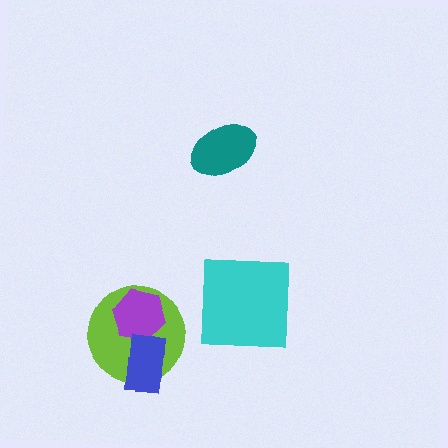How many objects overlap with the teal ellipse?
0 objects overlap with the teal ellipse.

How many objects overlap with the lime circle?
2 objects overlap with the lime circle.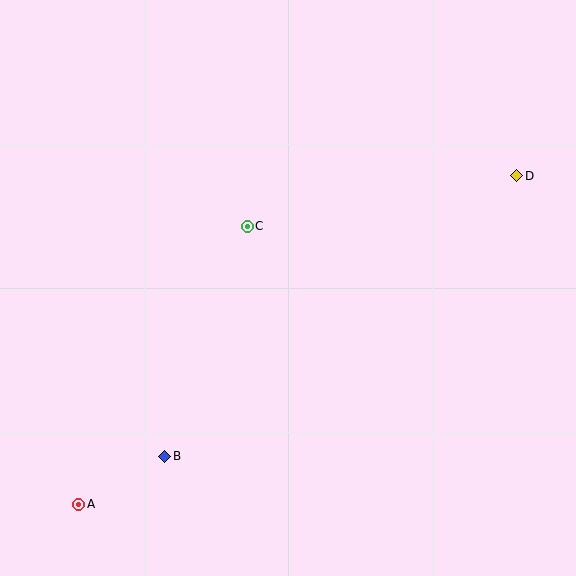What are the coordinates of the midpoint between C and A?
The midpoint between C and A is at (163, 365).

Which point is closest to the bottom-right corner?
Point D is closest to the bottom-right corner.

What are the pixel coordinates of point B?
Point B is at (165, 456).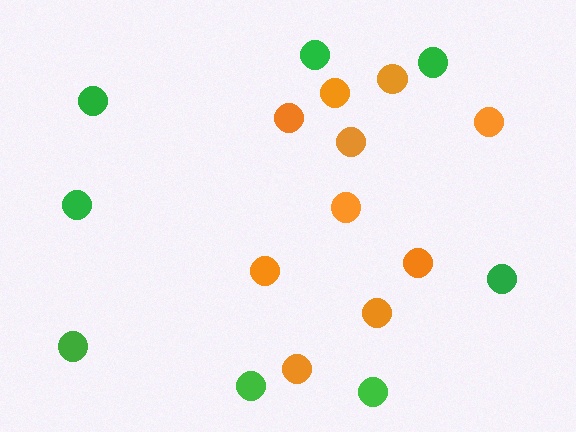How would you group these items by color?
There are 2 groups: one group of green circles (8) and one group of orange circles (10).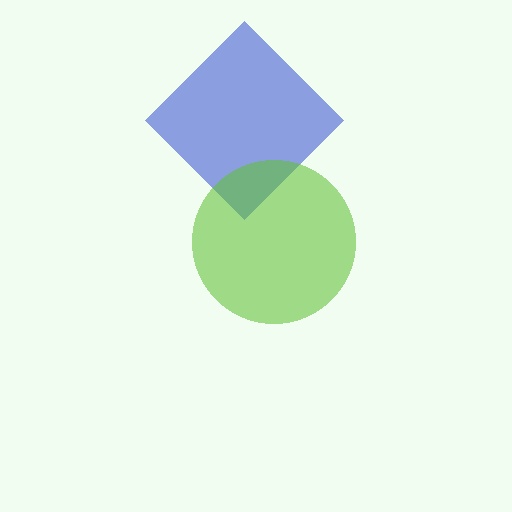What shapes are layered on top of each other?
The layered shapes are: a blue diamond, a lime circle.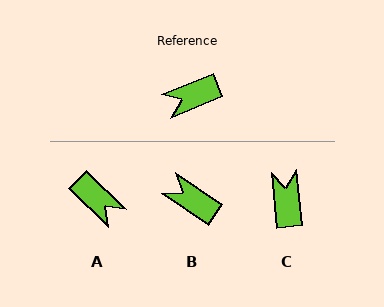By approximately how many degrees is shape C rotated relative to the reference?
Approximately 107 degrees clockwise.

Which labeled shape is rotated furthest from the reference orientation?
A, about 113 degrees away.